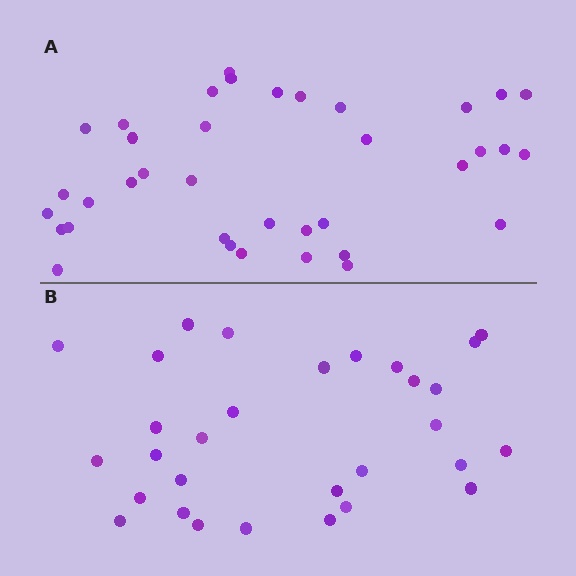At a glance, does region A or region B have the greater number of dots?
Region A (the top region) has more dots.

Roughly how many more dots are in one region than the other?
Region A has roughly 8 or so more dots than region B.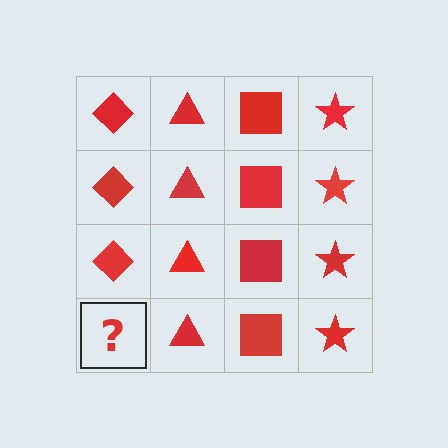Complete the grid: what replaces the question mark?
The question mark should be replaced with a red diamond.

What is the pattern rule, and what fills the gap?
The rule is that each column has a consistent shape. The gap should be filled with a red diamond.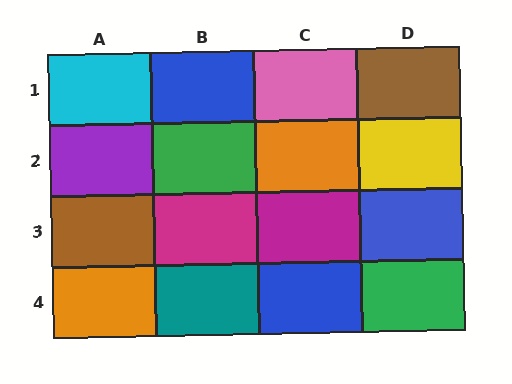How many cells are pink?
1 cell is pink.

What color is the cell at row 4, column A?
Orange.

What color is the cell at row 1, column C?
Pink.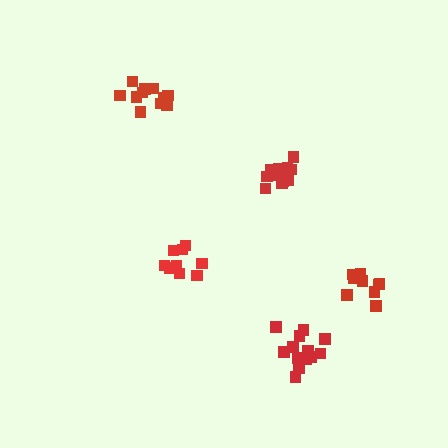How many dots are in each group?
Group 1: 9 dots, Group 2: 11 dots, Group 3: 12 dots, Group 4: 13 dots, Group 5: 9 dots (54 total).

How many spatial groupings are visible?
There are 5 spatial groupings.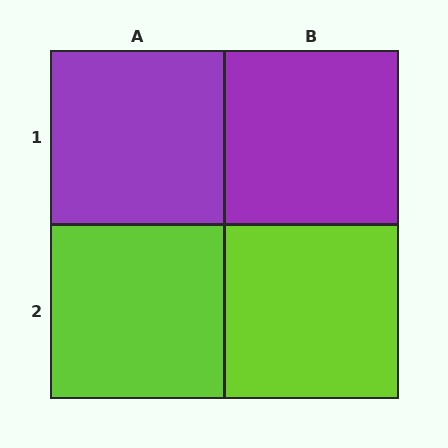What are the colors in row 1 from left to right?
Purple, purple.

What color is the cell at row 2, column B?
Lime.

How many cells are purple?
2 cells are purple.